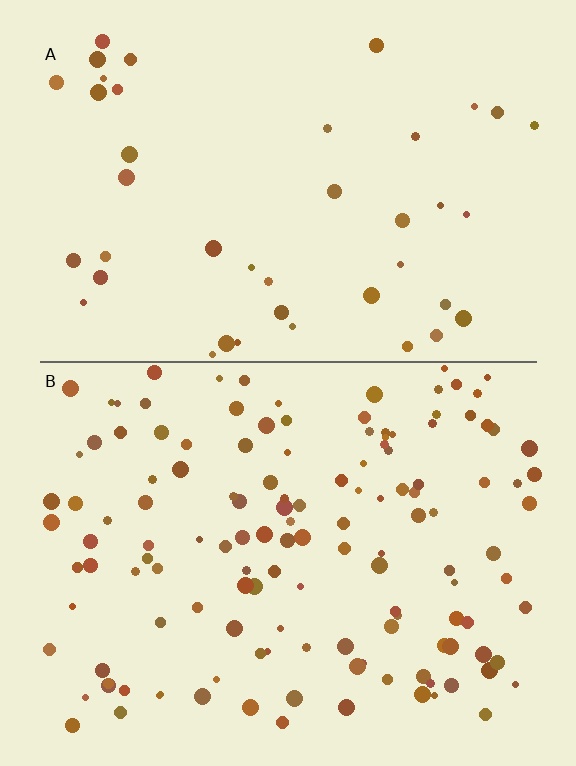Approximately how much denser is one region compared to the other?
Approximately 3.3× — region B over region A.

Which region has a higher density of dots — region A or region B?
B (the bottom).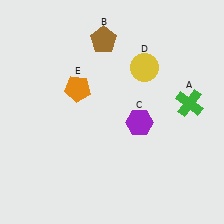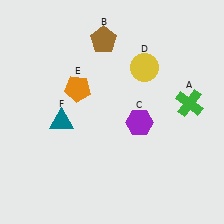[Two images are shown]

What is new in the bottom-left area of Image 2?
A teal triangle (F) was added in the bottom-left area of Image 2.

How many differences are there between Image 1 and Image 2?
There is 1 difference between the two images.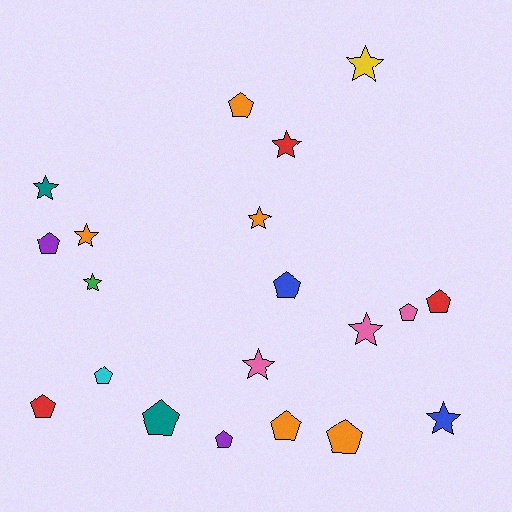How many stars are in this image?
There are 9 stars.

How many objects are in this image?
There are 20 objects.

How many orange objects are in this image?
There are 5 orange objects.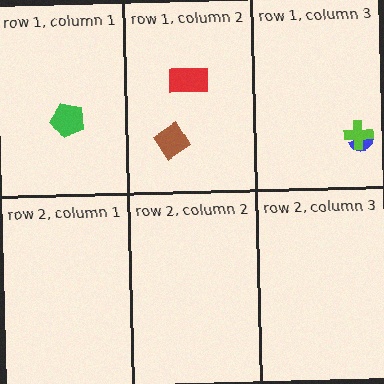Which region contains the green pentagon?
The row 1, column 1 region.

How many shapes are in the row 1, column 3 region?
2.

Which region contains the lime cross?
The row 1, column 3 region.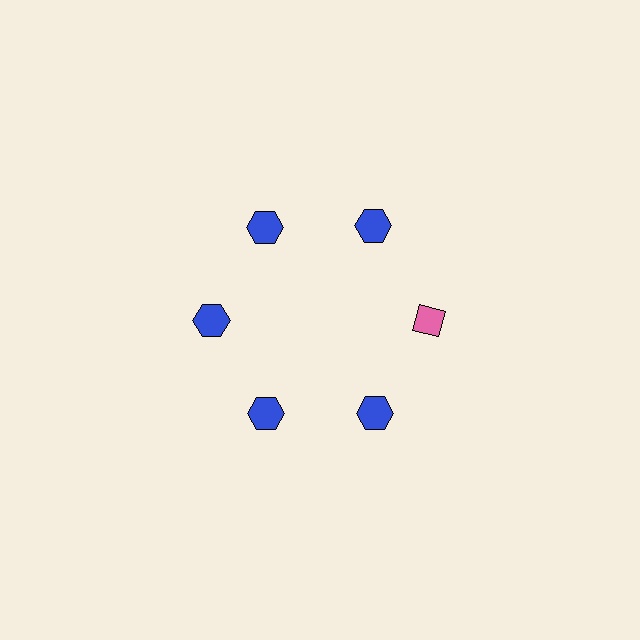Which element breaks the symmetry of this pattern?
The pink diamond at roughly the 3 o'clock position breaks the symmetry. All other shapes are blue hexagons.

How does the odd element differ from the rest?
It differs in both color (pink instead of blue) and shape (diamond instead of hexagon).